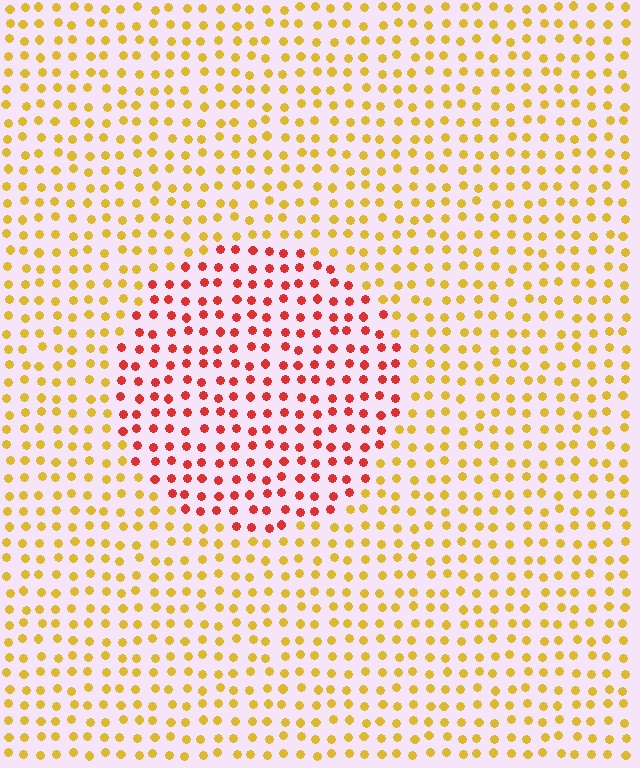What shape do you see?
I see a circle.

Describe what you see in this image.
The image is filled with small yellow elements in a uniform arrangement. A circle-shaped region is visible where the elements are tinted to a slightly different hue, forming a subtle color boundary.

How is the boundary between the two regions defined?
The boundary is defined purely by a slight shift in hue (about 49 degrees). Spacing, size, and orientation are identical on both sides.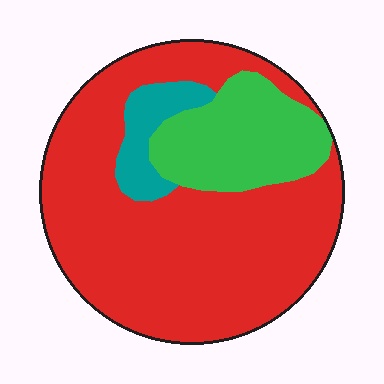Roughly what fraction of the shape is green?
Green covers 21% of the shape.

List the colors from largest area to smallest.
From largest to smallest: red, green, teal.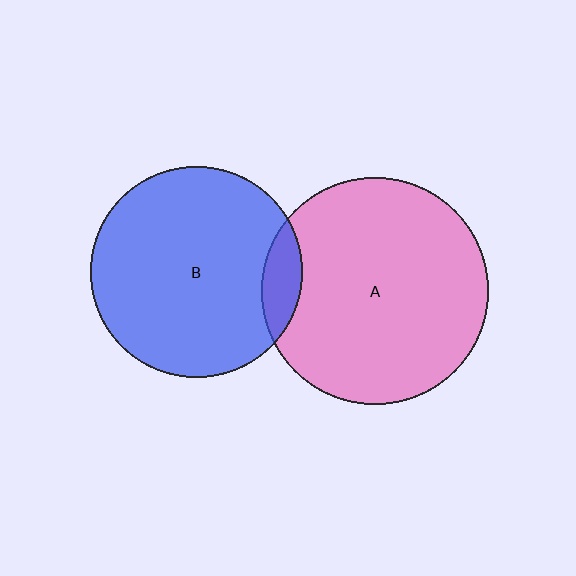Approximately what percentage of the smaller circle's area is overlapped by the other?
Approximately 10%.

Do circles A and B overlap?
Yes.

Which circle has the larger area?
Circle A (pink).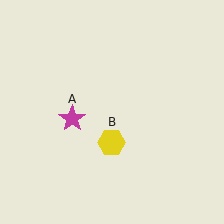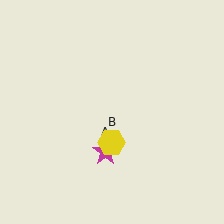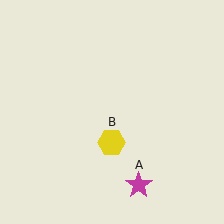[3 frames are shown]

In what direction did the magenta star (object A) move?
The magenta star (object A) moved down and to the right.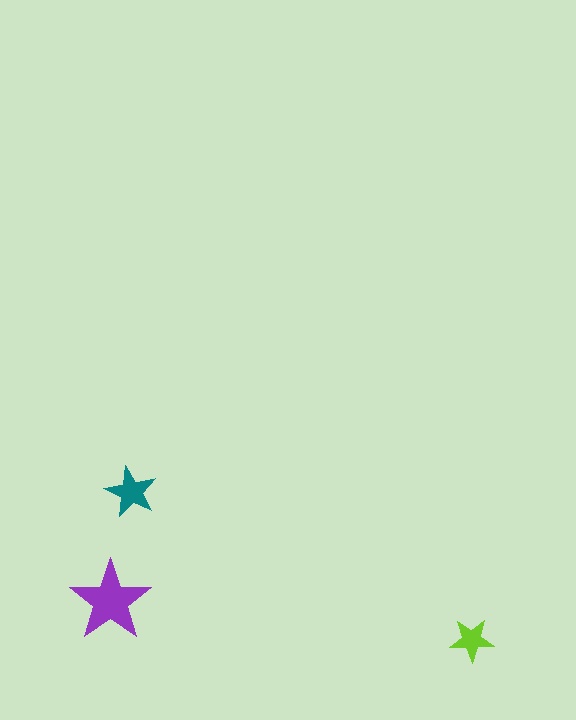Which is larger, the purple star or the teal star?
The purple one.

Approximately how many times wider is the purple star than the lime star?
About 2 times wider.